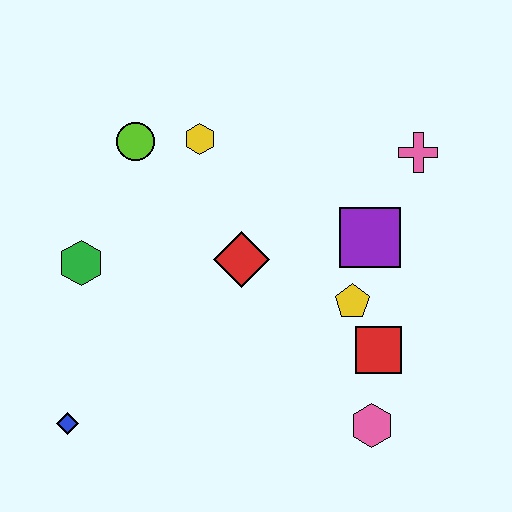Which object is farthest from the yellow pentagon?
The blue diamond is farthest from the yellow pentagon.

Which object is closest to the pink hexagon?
The red square is closest to the pink hexagon.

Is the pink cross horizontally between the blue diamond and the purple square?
No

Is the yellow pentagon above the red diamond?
No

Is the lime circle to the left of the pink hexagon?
Yes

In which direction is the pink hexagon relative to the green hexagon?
The pink hexagon is to the right of the green hexagon.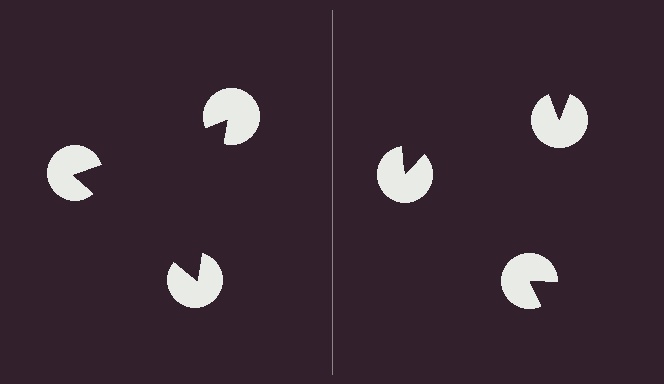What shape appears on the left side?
An illusory triangle.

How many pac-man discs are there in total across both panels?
6 — 3 on each side.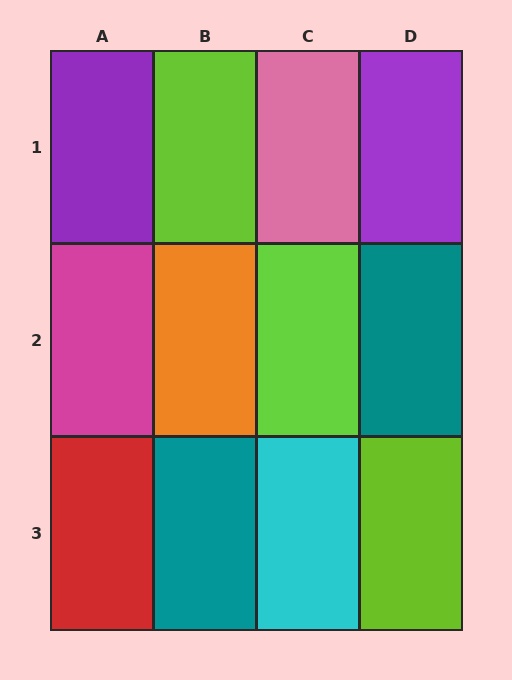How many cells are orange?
1 cell is orange.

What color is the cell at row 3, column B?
Teal.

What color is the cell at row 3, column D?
Lime.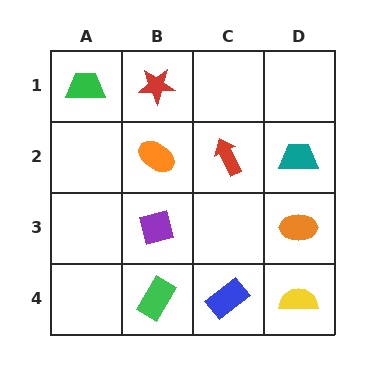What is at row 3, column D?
An orange ellipse.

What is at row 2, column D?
A teal trapezoid.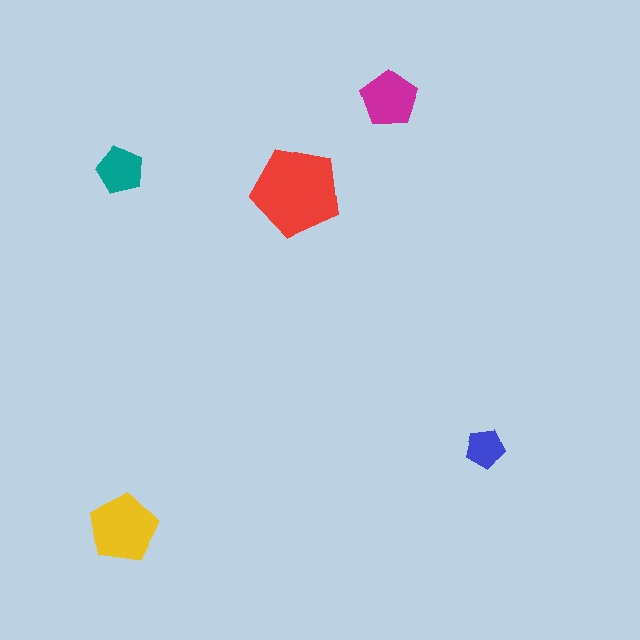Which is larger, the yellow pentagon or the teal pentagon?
The yellow one.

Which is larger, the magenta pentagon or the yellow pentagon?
The yellow one.